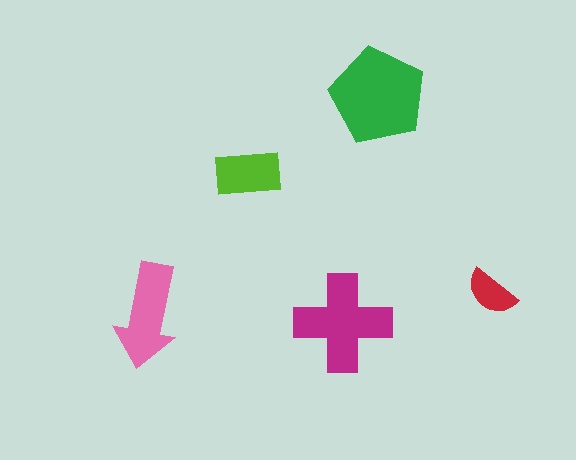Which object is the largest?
The green pentagon.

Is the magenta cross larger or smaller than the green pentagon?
Smaller.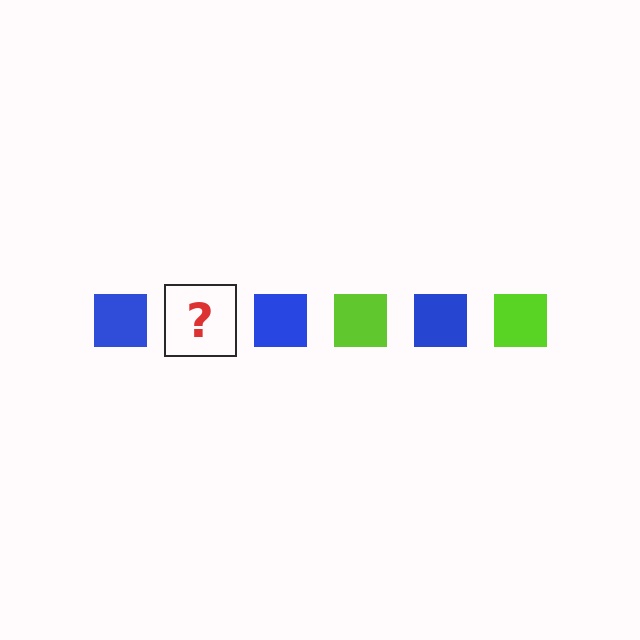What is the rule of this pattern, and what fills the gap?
The rule is that the pattern cycles through blue, lime squares. The gap should be filled with a lime square.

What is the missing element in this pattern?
The missing element is a lime square.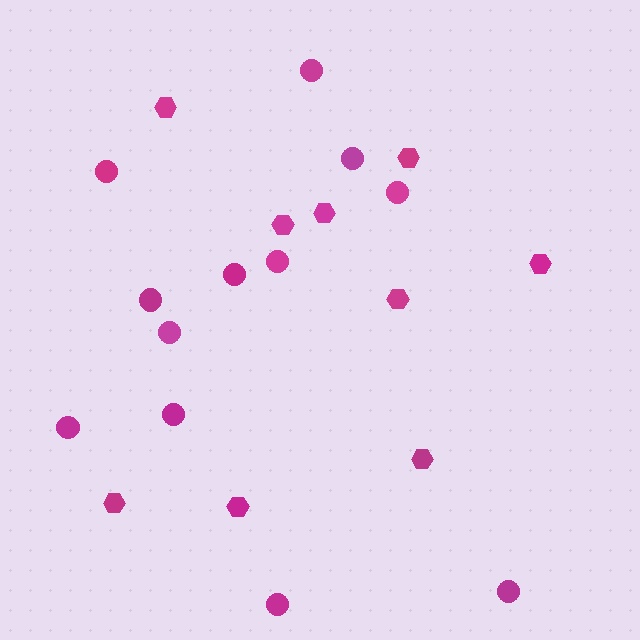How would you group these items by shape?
There are 2 groups: one group of hexagons (9) and one group of circles (12).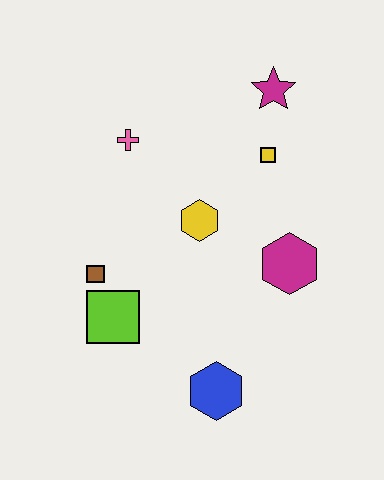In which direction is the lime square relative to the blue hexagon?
The lime square is to the left of the blue hexagon.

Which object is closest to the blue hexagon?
The lime square is closest to the blue hexagon.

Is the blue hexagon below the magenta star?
Yes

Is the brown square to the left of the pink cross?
Yes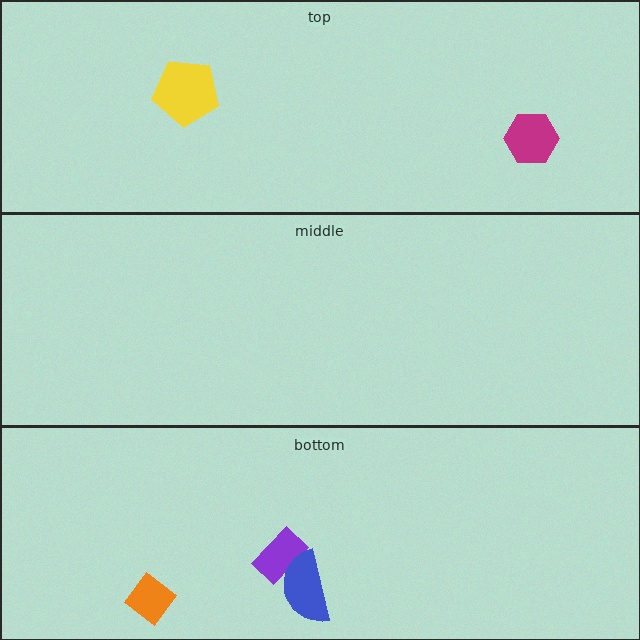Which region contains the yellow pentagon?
The top region.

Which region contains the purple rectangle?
The bottom region.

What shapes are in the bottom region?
The orange diamond, the purple rectangle, the blue semicircle.